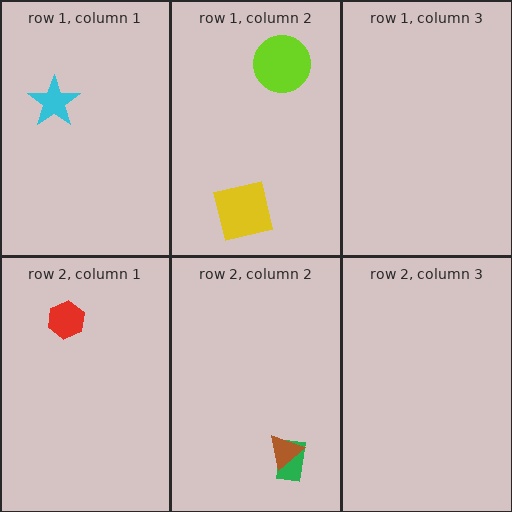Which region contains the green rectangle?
The row 2, column 2 region.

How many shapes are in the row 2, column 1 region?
1.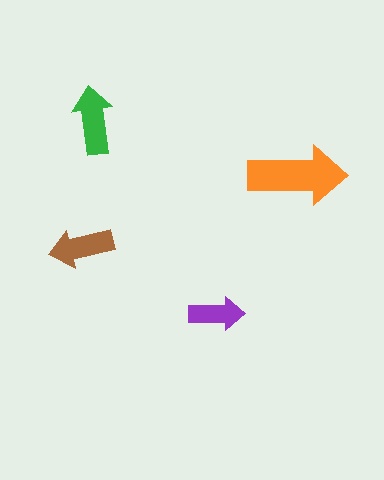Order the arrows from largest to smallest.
the orange one, the green one, the brown one, the purple one.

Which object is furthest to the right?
The orange arrow is rightmost.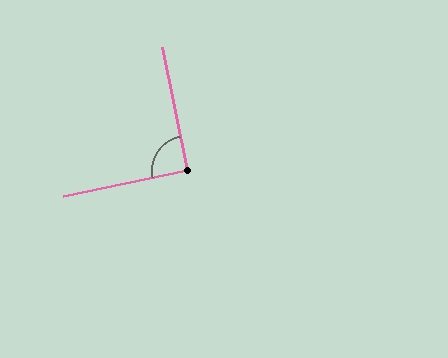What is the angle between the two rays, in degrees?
Approximately 91 degrees.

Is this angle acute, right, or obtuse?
It is approximately a right angle.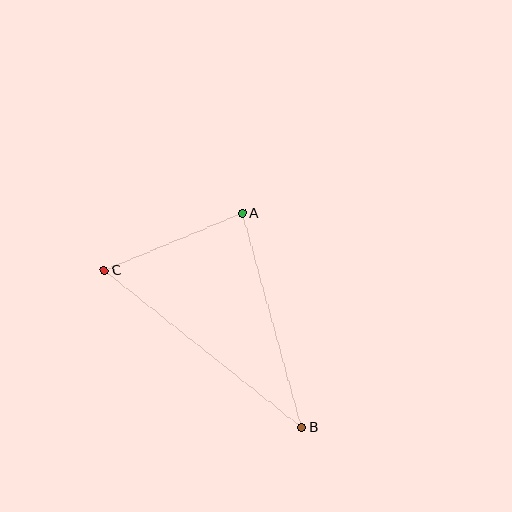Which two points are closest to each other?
Points A and C are closest to each other.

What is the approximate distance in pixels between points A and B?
The distance between A and B is approximately 223 pixels.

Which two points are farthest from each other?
Points B and C are farthest from each other.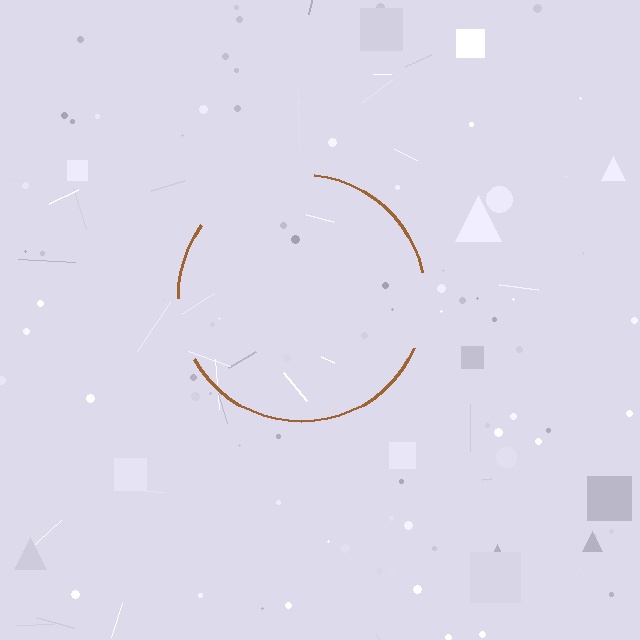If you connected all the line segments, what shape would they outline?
They would outline a circle.